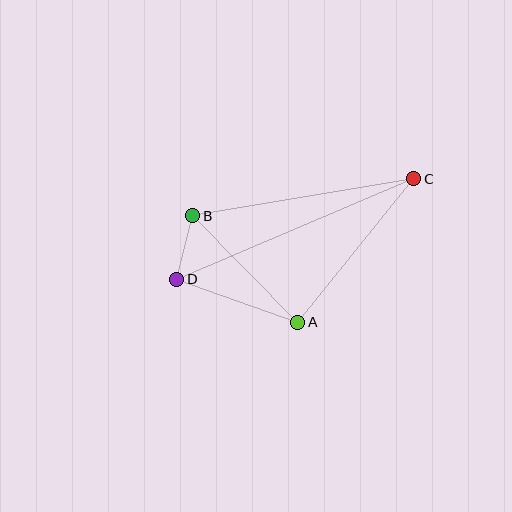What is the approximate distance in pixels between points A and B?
The distance between A and B is approximately 149 pixels.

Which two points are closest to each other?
Points B and D are closest to each other.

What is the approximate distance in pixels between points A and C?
The distance between A and C is approximately 185 pixels.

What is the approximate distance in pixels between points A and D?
The distance between A and D is approximately 128 pixels.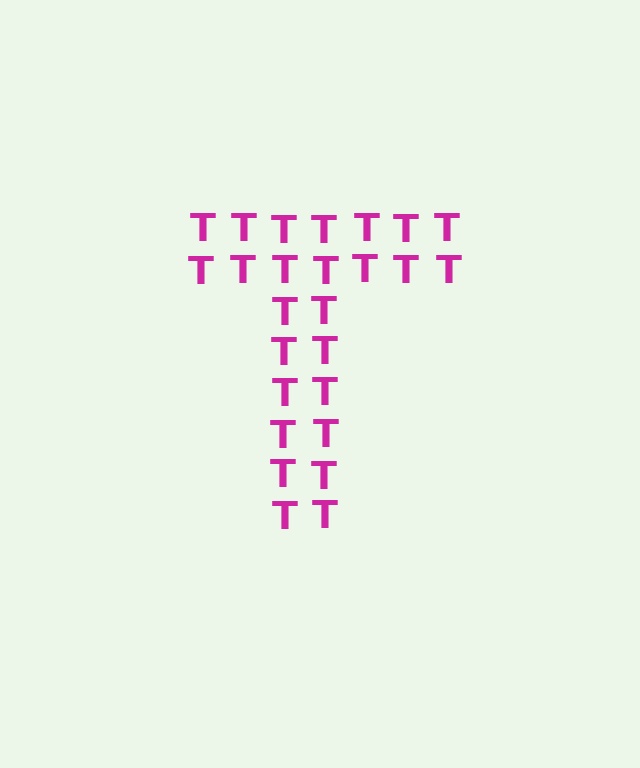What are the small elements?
The small elements are letter T's.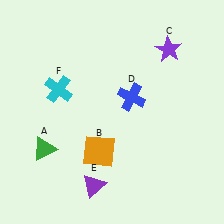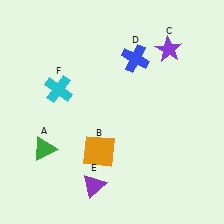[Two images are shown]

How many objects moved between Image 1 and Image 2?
1 object moved between the two images.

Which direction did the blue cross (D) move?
The blue cross (D) moved up.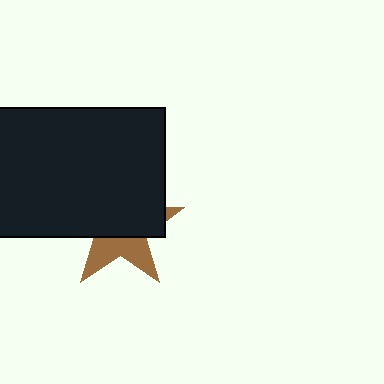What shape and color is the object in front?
The object in front is a black rectangle.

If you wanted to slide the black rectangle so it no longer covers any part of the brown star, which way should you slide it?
Slide it up — that is the most direct way to separate the two shapes.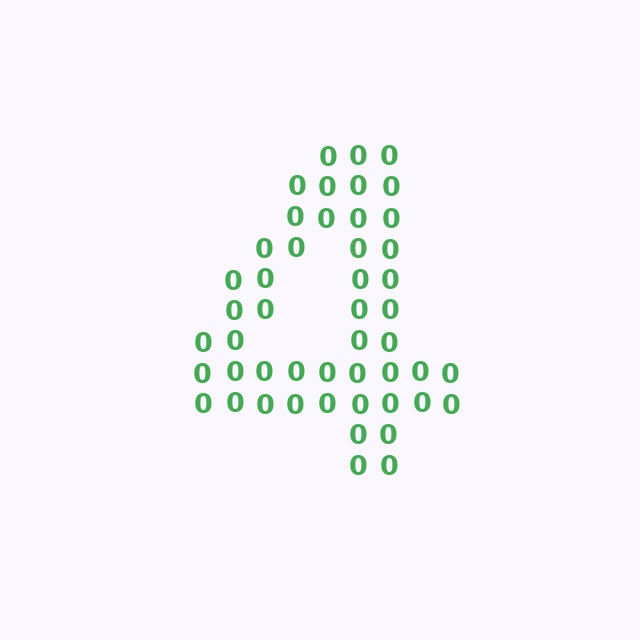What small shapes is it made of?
It is made of small digit 0's.